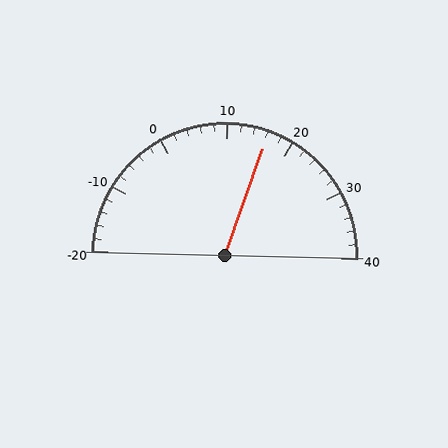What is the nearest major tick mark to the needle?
The nearest major tick mark is 20.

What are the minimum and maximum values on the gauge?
The gauge ranges from -20 to 40.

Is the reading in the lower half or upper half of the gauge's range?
The reading is in the upper half of the range (-20 to 40).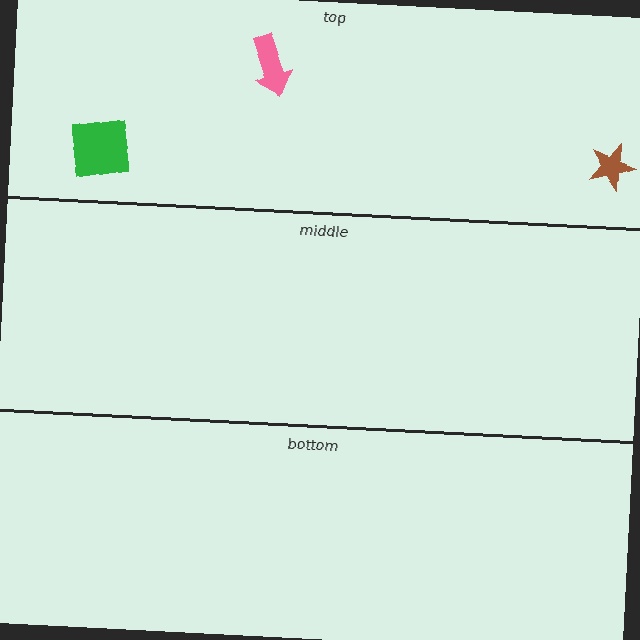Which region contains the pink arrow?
The top region.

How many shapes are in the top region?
3.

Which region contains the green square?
The top region.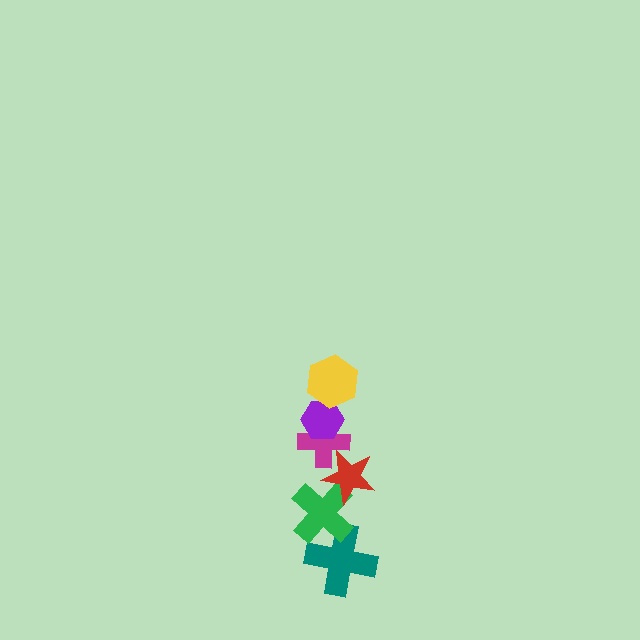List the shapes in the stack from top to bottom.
From top to bottom: the yellow hexagon, the purple hexagon, the magenta cross, the red star, the green cross, the teal cross.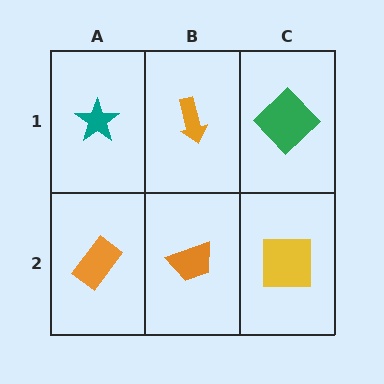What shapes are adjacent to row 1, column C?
A yellow square (row 2, column C), an orange arrow (row 1, column B).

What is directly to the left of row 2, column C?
An orange trapezoid.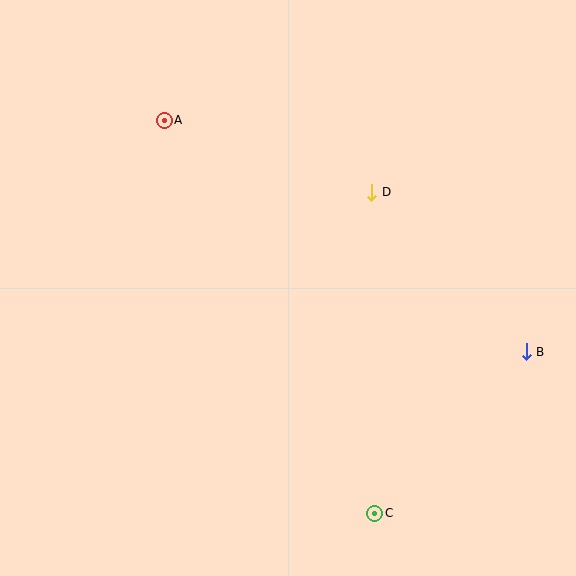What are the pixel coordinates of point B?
Point B is at (526, 352).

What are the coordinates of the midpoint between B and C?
The midpoint between B and C is at (451, 432).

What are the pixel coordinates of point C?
Point C is at (375, 513).